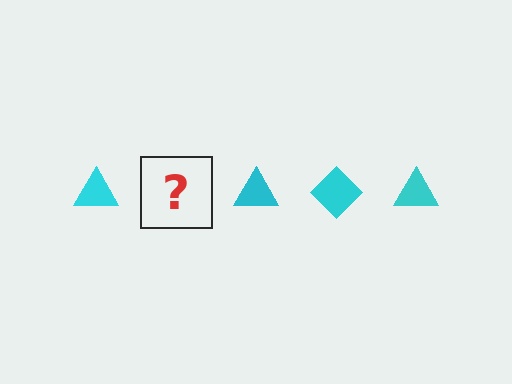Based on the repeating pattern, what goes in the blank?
The blank should be a cyan diamond.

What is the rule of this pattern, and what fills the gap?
The rule is that the pattern cycles through triangle, diamond shapes in cyan. The gap should be filled with a cyan diamond.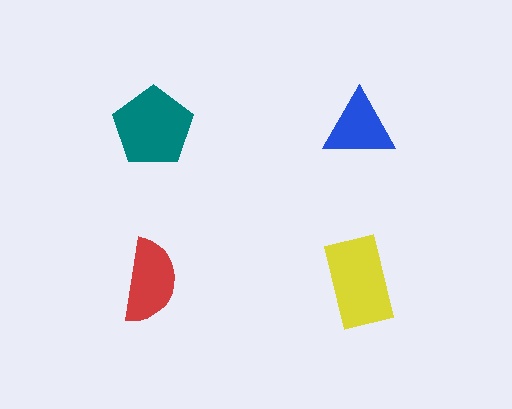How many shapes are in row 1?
2 shapes.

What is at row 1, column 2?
A blue triangle.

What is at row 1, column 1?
A teal pentagon.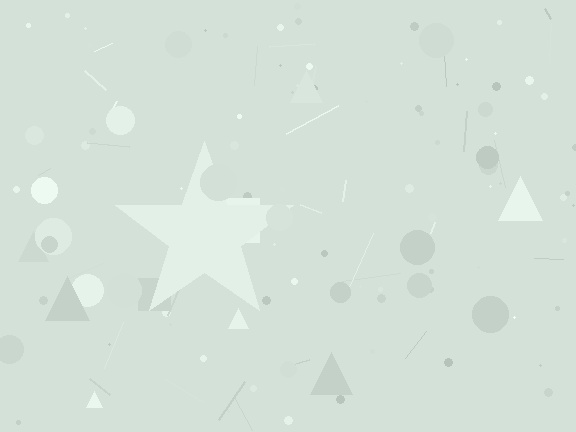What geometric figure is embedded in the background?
A star is embedded in the background.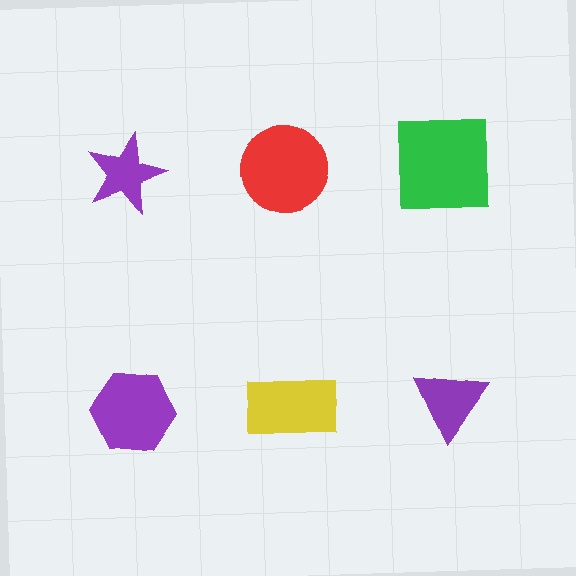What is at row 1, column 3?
A green square.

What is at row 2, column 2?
A yellow rectangle.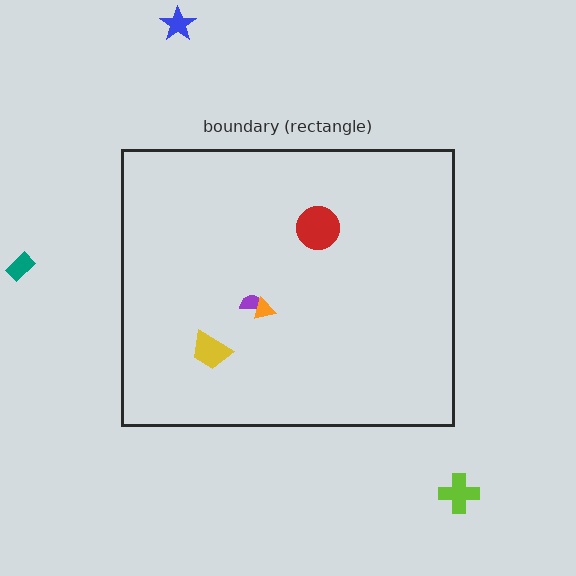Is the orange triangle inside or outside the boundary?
Inside.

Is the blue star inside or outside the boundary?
Outside.